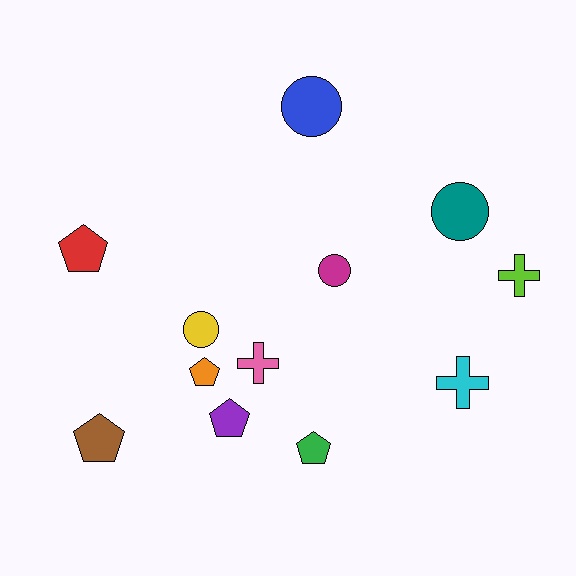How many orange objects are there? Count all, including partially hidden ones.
There is 1 orange object.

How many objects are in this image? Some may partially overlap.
There are 12 objects.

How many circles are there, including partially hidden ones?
There are 4 circles.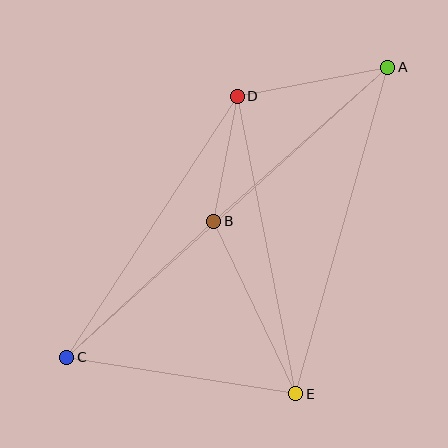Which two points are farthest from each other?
Points A and C are farthest from each other.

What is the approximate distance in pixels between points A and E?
The distance between A and E is approximately 339 pixels.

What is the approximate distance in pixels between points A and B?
The distance between A and B is approximately 232 pixels.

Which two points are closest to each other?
Points B and D are closest to each other.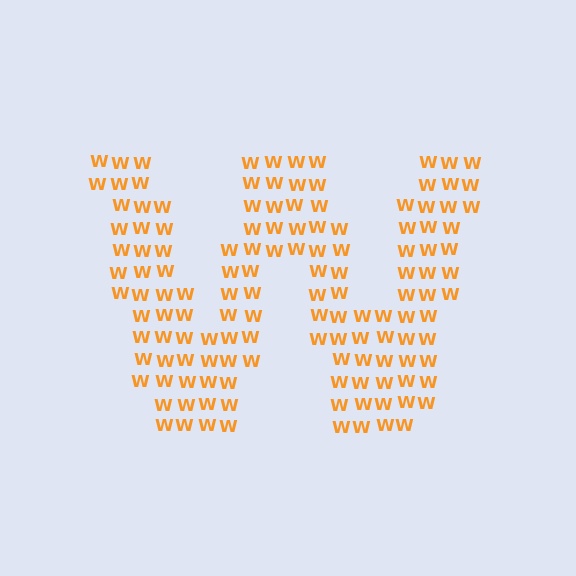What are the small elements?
The small elements are letter W's.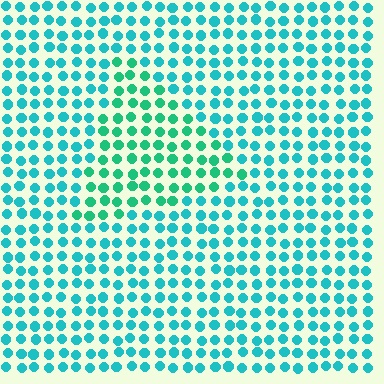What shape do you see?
I see a triangle.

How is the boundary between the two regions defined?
The boundary is defined purely by a slight shift in hue (about 27 degrees). Spacing, size, and orientation are identical on both sides.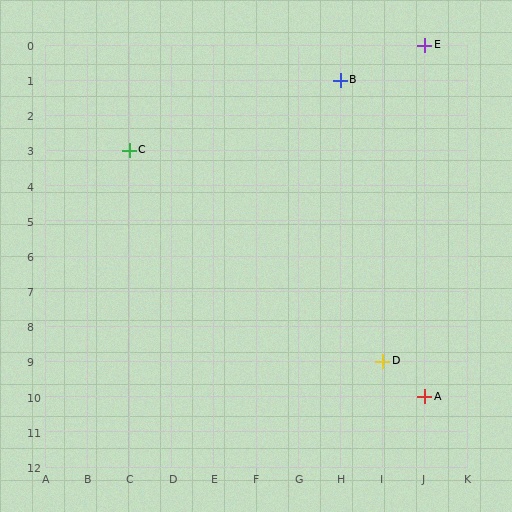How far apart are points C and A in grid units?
Points C and A are 7 columns and 7 rows apart (about 9.9 grid units diagonally).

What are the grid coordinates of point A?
Point A is at grid coordinates (J, 10).